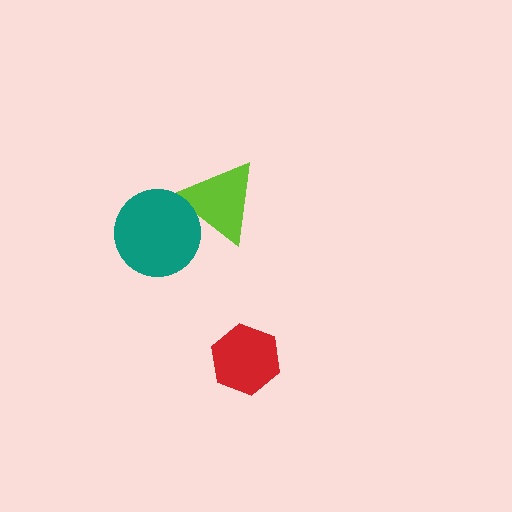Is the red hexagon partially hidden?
No, no other shape covers it.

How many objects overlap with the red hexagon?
0 objects overlap with the red hexagon.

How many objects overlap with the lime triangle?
1 object overlaps with the lime triangle.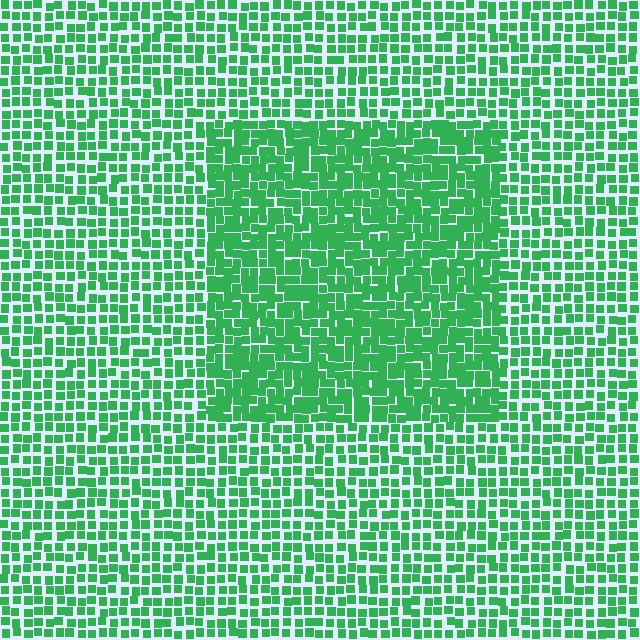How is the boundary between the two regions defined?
The boundary is defined by a change in element density (approximately 1.6x ratio). All elements are the same color, size, and shape.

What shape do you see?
I see a rectangle.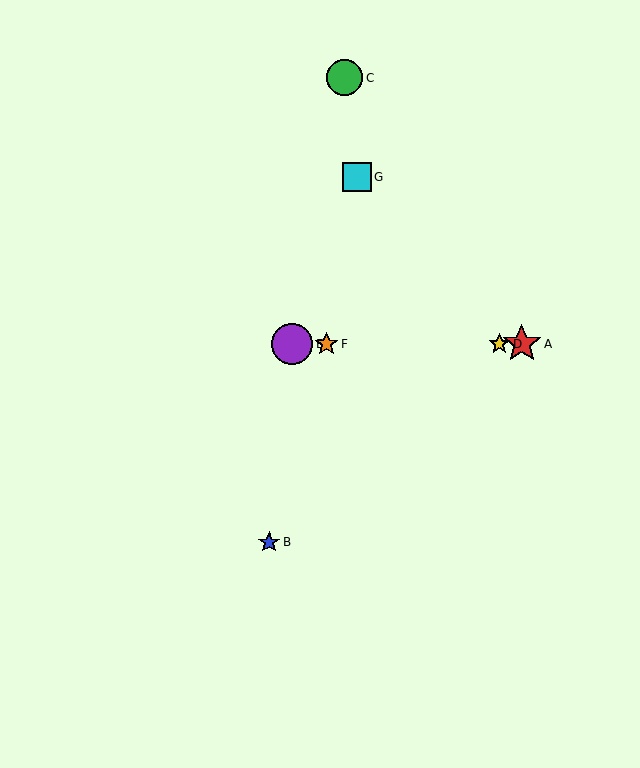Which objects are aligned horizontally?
Objects A, D, E, F are aligned horizontally.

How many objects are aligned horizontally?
4 objects (A, D, E, F) are aligned horizontally.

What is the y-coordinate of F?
Object F is at y≈344.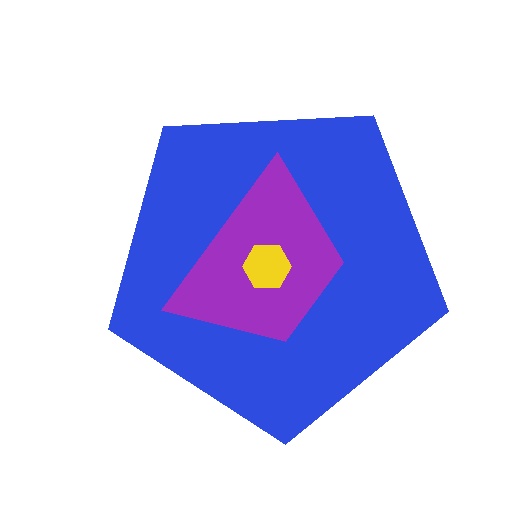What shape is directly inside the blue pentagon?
The purple trapezoid.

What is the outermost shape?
The blue pentagon.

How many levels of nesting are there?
3.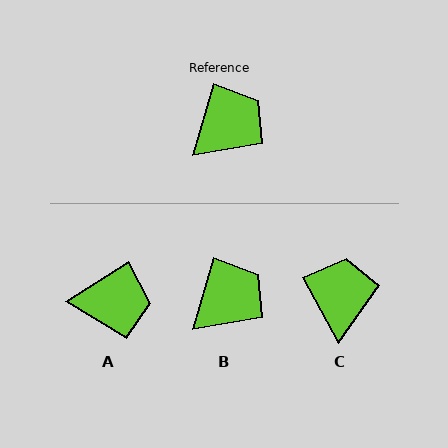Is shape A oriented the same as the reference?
No, it is off by about 41 degrees.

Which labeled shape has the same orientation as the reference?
B.